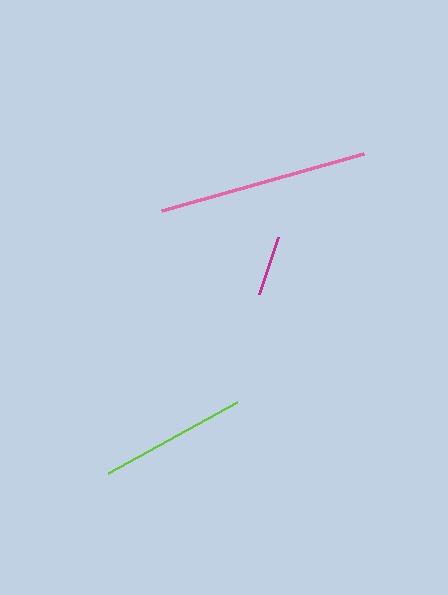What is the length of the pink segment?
The pink segment is approximately 210 pixels long.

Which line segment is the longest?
The pink line is the longest at approximately 210 pixels.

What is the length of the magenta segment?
The magenta segment is approximately 61 pixels long.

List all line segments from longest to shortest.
From longest to shortest: pink, lime, magenta.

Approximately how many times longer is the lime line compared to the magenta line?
The lime line is approximately 2.4 times the length of the magenta line.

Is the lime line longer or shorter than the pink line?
The pink line is longer than the lime line.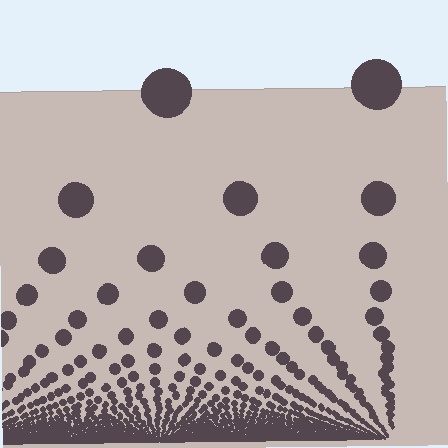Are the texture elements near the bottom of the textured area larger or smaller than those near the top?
Smaller. The gradient is inverted — elements near the bottom are smaller and denser.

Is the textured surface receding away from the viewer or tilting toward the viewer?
The surface appears to tilt toward the viewer. Texture elements get larger and sparser toward the top.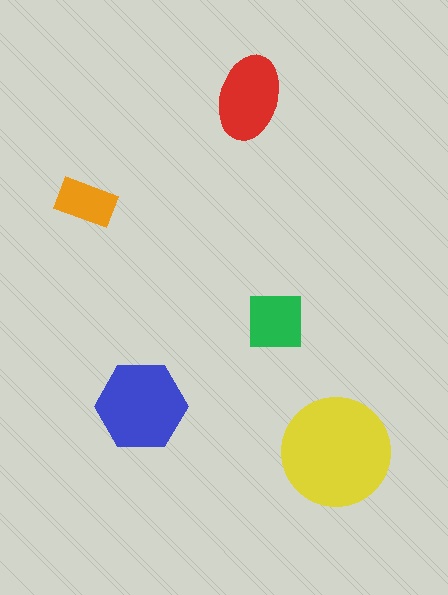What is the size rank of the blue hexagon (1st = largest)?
2nd.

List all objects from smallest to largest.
The orange rectangle, the green square, the red ellipse, the blue hexagon, the yellow circle.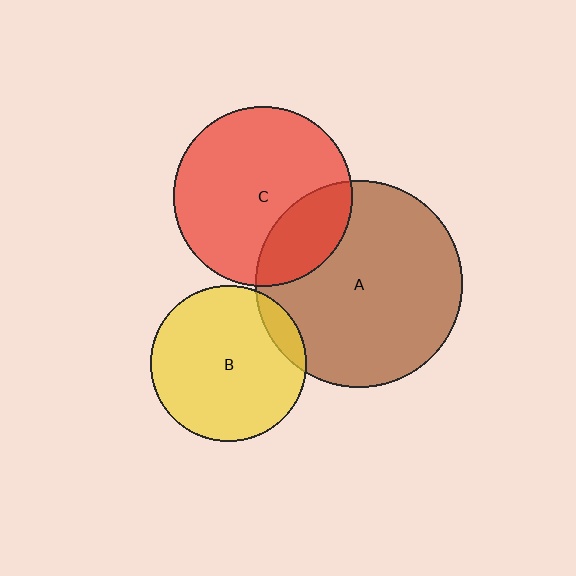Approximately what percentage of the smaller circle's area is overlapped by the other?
Approximately 25%.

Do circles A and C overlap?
Yes.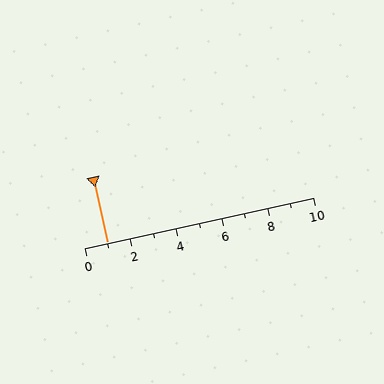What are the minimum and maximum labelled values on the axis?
The axis runs from 0 to 10.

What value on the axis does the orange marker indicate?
The marker indicates approximately 1.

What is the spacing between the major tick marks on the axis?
The major ticks are spaced 2 apart.